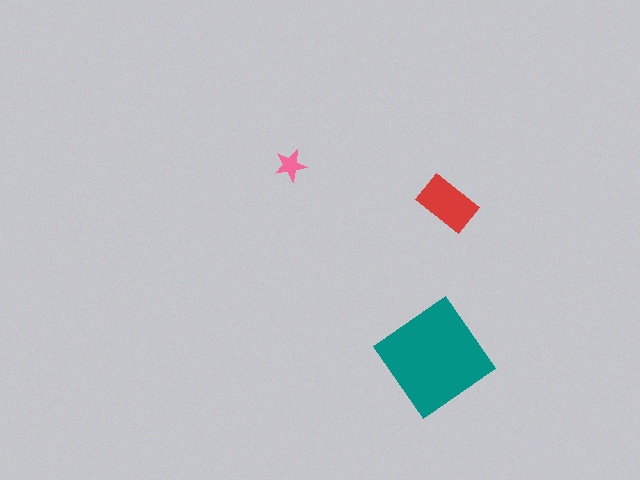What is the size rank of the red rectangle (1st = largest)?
2nd.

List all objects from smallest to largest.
The pink star, the red rectangle, the teal diamond.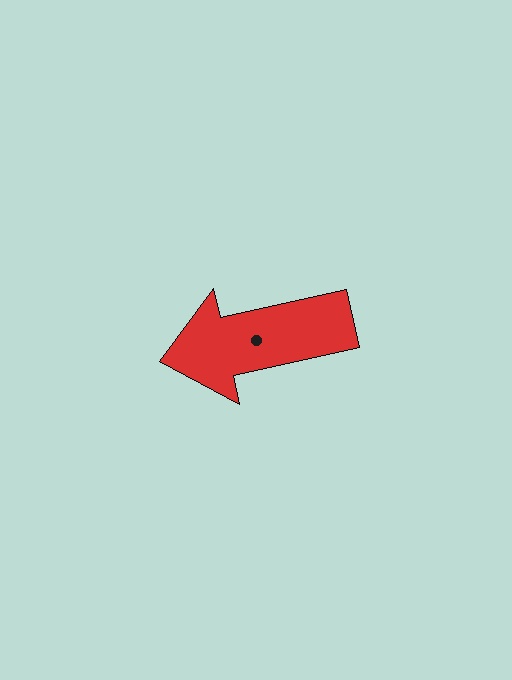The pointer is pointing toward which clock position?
Roughly 9 o'clock.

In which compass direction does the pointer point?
West.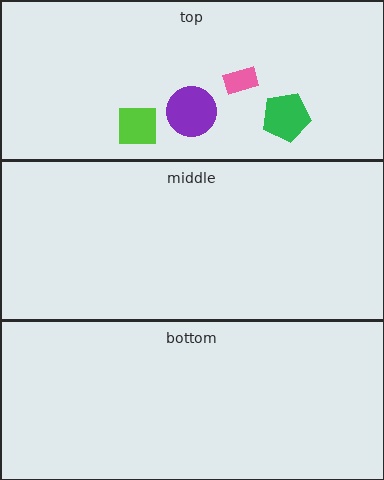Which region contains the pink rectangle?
The top region.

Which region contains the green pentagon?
The top region.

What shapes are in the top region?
The green pentagon, the pink rectangle, the purple circle, the lime square.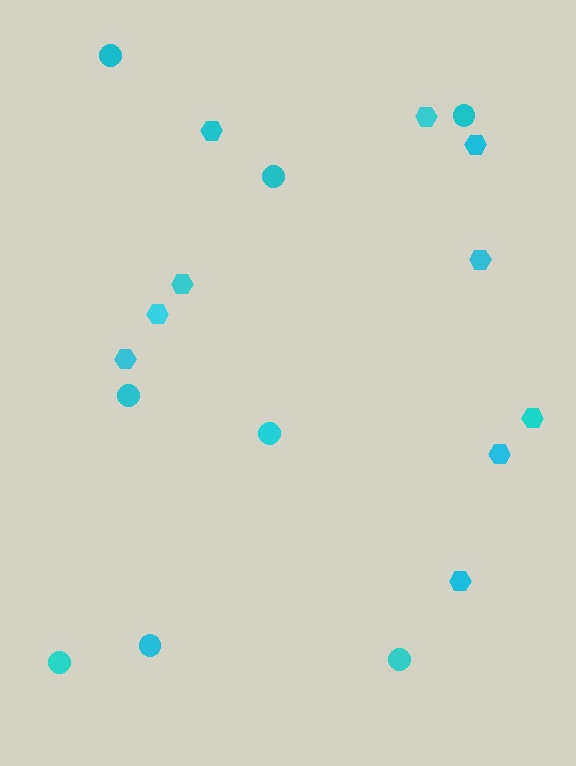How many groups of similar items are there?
There are 2 groups: one group of circles (8) and one group of hexagons (10).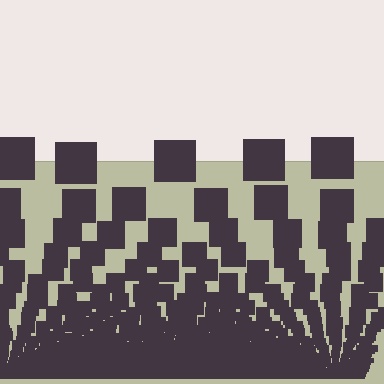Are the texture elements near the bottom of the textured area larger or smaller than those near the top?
Smaller. The gradient is inverted — elements near the bottom are smaller and denser.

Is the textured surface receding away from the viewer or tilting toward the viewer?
The surface appears to tilt toward the viewer. Texture elements get larger and sparser toward the top.